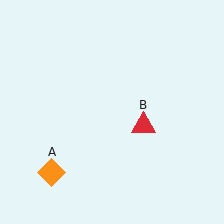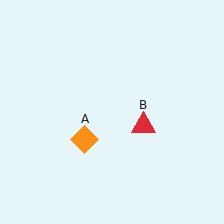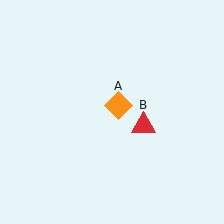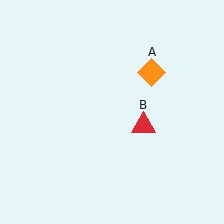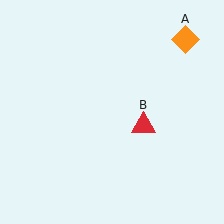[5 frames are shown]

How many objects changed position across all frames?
1 object changed position: orange diamond (object A).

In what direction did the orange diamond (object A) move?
The orange diamond (object A) moved up and to the right.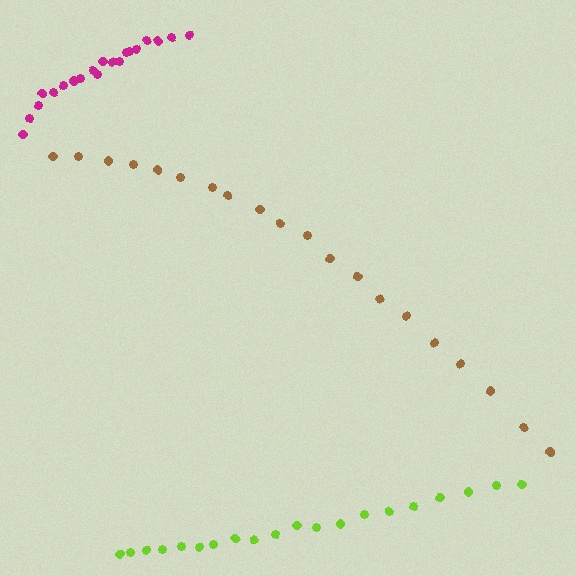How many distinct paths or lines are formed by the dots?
There are 3 distinct paths.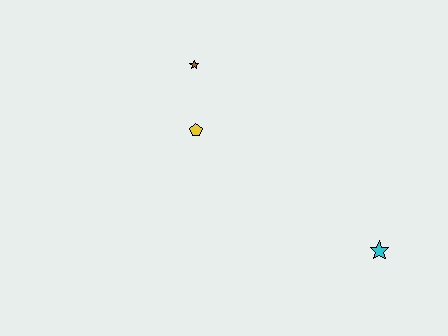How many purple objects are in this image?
There are no purple objects.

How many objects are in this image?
There are 3 objects.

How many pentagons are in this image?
There is 1 pentagon.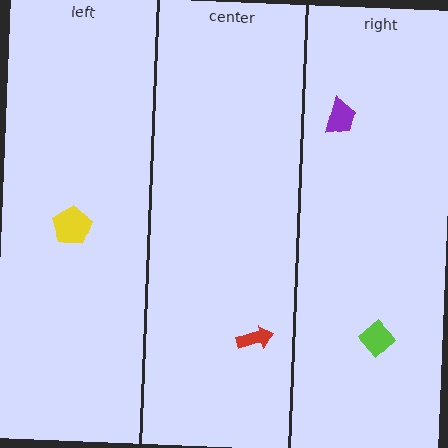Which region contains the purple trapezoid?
The right region.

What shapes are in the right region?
The lime diamond, the purple trapezoid.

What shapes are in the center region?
The red arrow.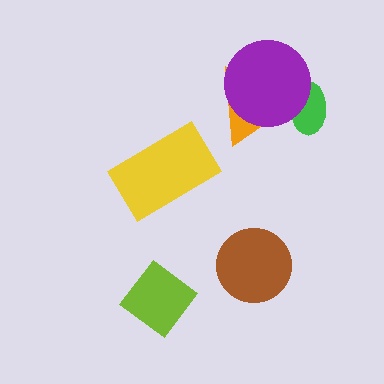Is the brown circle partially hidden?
No, no other shape covers it.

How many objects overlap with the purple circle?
2 objects overlap with the purple circle.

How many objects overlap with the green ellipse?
2 objects overlap with the green ellipse.